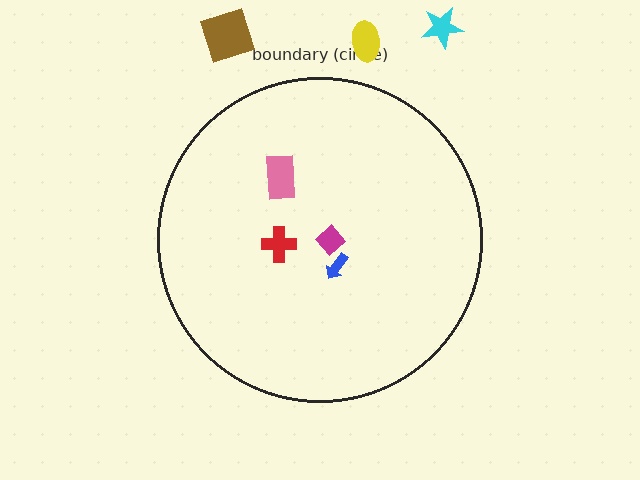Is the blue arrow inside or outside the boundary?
Inside.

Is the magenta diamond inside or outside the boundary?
Inside.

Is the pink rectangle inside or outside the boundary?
Inside.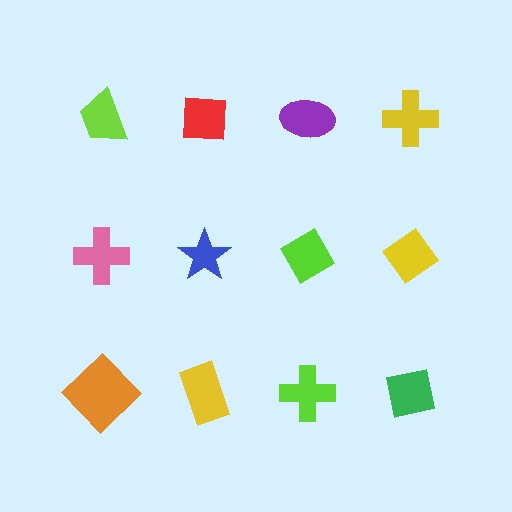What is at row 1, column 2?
A red square.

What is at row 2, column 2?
A blue star.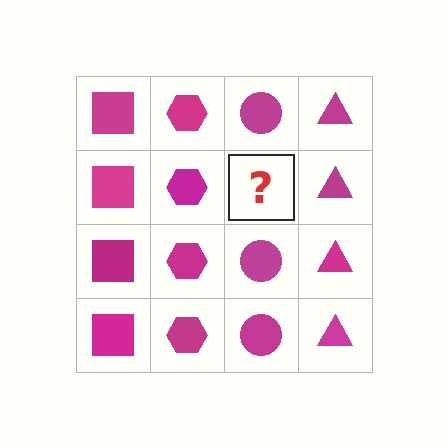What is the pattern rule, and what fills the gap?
The rule is that each column has a consistent shape. The gap should be filled with a magenta circle.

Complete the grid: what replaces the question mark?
The question mark should be replaced with a magenta circle.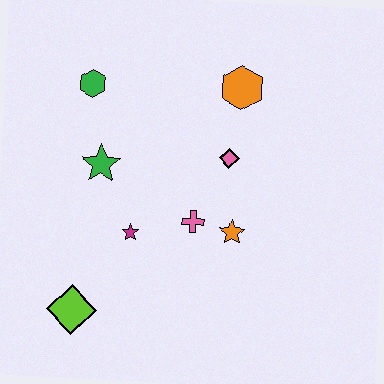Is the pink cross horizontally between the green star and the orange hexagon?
Yes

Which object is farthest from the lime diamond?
The orange hexagon is farthest from the lime diamond.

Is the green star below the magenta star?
No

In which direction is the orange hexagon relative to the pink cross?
The orange hexagon is above the pink cross.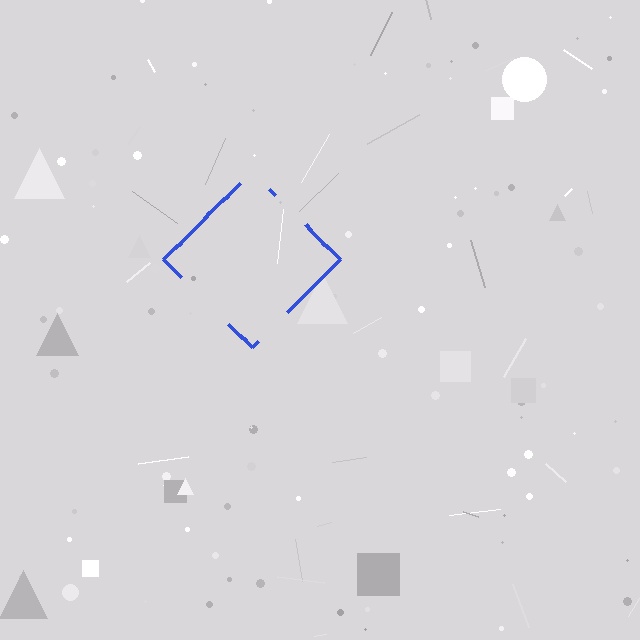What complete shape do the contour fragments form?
The contour fragments form a diamond.